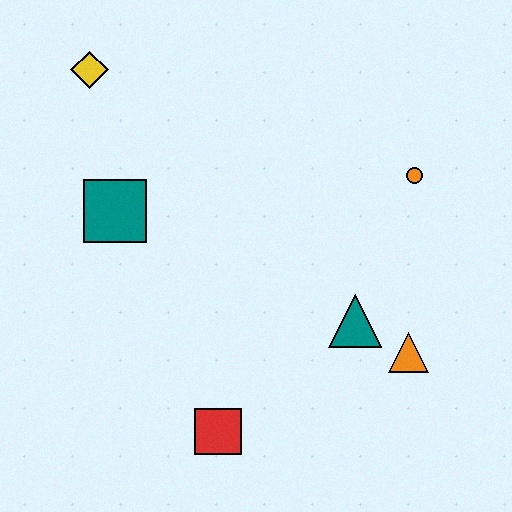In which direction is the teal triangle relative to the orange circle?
The teal triangle is below the orange circle.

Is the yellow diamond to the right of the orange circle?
No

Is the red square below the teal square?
Yes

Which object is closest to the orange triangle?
The teal triangle is closest to the orange triangle.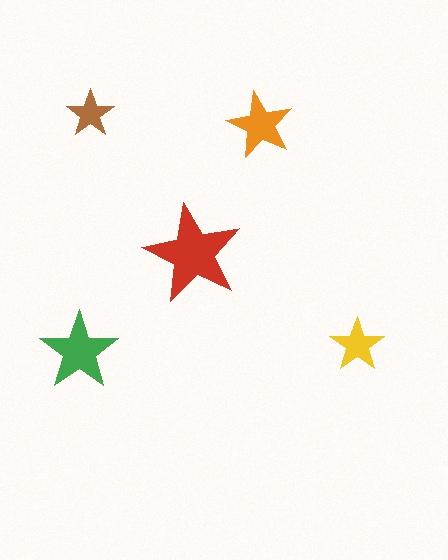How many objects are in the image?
There are 5 objects in the image.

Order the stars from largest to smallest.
the red one, the green one, the orange one, the yellow one, the brown one.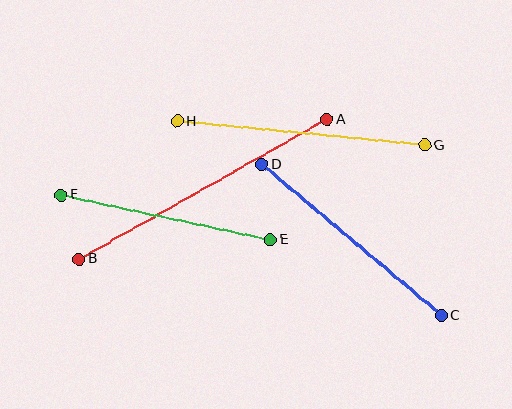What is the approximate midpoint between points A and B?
The midpoint is at approximately (203, 189) pixels.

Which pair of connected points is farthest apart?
Points A and B are farthest apart.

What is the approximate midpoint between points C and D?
The midpoint is at approximately (352, 240) pixels.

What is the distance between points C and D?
The distance is approximately 234 pixels.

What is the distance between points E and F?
The distance is approximately 214 pixels.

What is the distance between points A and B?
The distance is approximately 284 pixels.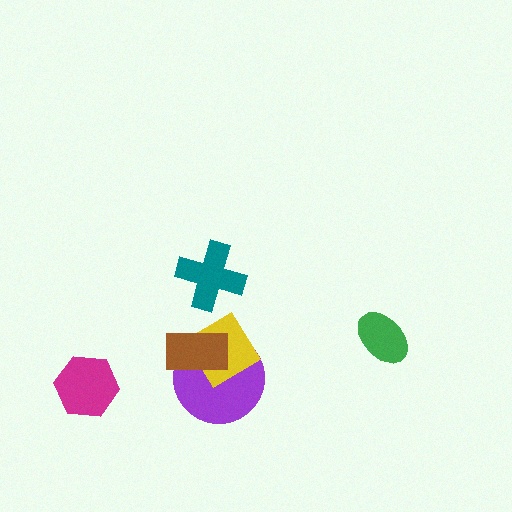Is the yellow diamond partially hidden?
Yes, it is partially covered by another shape.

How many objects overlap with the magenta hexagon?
0 objects overlap with the magenta hexagon.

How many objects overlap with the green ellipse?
0 objects overlap with the green ellipse.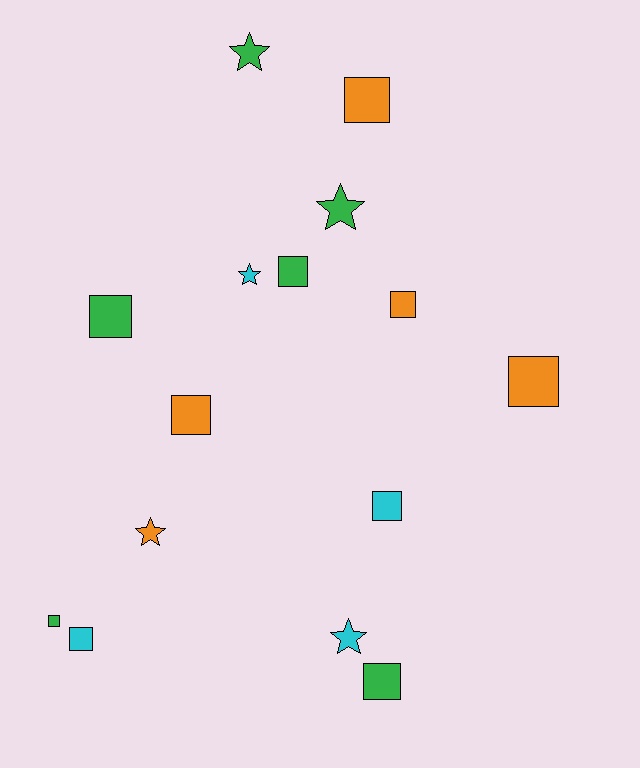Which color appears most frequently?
Green, with 6 objects.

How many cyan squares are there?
There are 2 cyan squares.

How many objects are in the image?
There are 15 objects.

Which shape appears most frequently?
Square, with 10 objects.